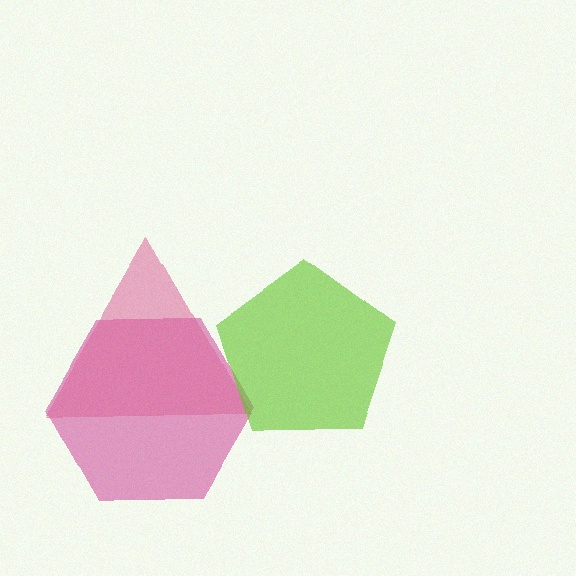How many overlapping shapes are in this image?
There are 3 overlapping shapes in the image.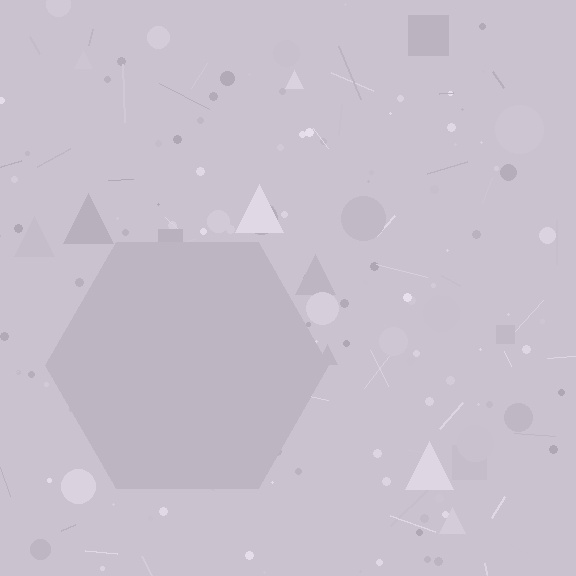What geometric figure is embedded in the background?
A hexagon is embedded in the background.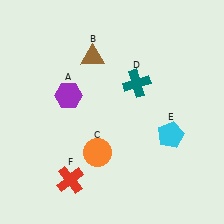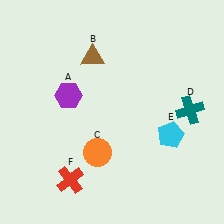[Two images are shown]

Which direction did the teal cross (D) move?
The teal cross (D) moved right.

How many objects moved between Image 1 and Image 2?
1 object moved between the two images.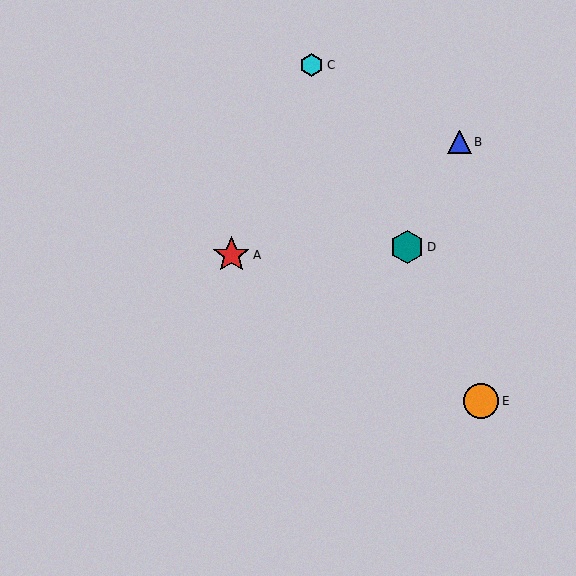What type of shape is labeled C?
Shape C is a cyan hexagon.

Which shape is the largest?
The red star (labeled A) is the largest.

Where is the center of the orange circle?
The center of the orange circle is at (481, 401).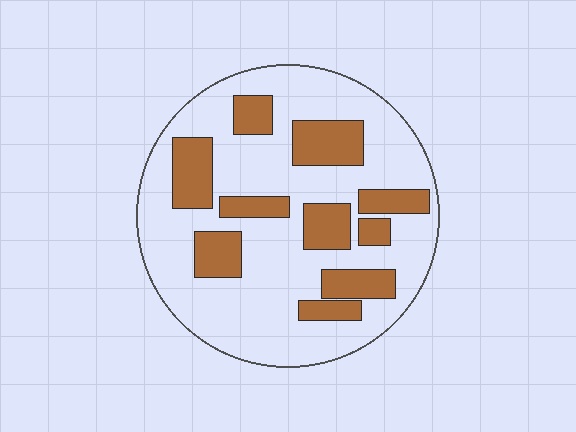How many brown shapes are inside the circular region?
10.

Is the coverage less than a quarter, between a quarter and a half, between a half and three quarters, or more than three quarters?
Between a quarter and a half.